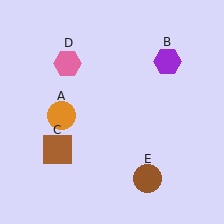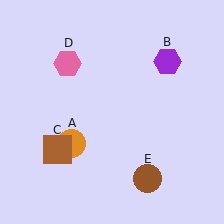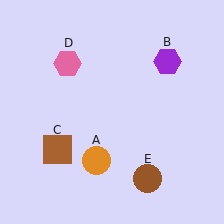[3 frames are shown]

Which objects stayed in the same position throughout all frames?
Purple hexagon (object B) and brown square (object C) and pink hexagon (object D) and brown circle (object E) remained stationary.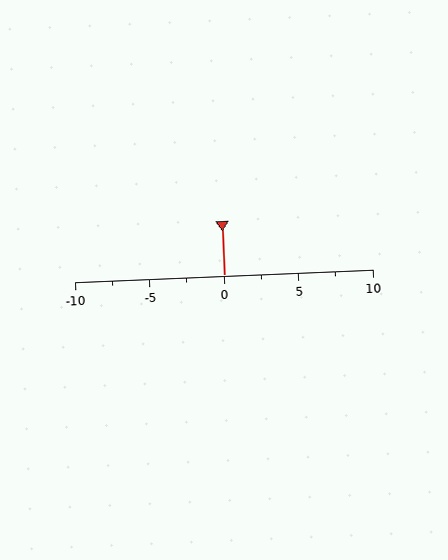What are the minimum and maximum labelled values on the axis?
The axis runs from -10 to 10.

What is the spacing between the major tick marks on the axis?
The major ticks are spaced 5 apart.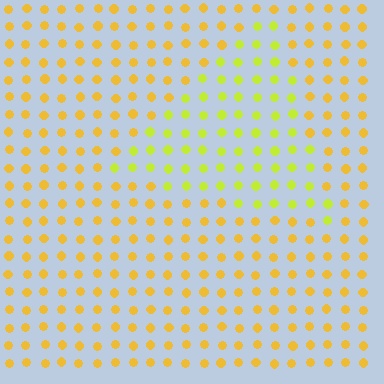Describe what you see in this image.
The image is filled with small yellow elements in a uniform arrangement. A triangle-shaped region is visible where the elements are tinted to a slightly different hue, forming a subtle color boundary.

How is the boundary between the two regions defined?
The boundary is defined purely by a slight shift in hue (about 31 degrees). Spacing, size, and orientation are identical on both sides.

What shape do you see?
I see a triangle.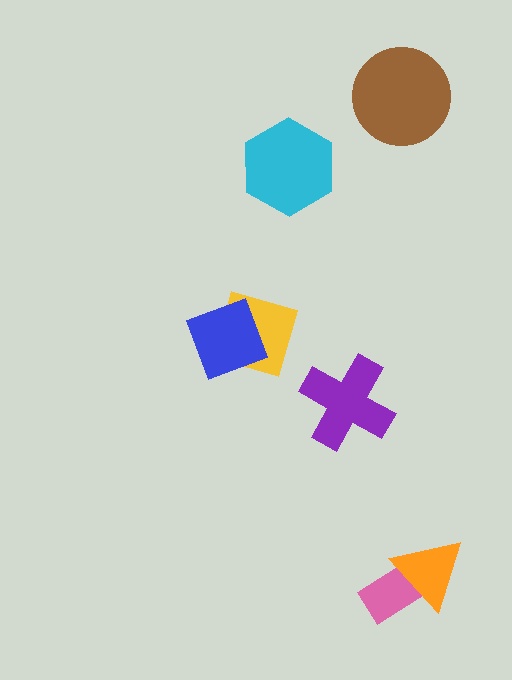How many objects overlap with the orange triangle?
1 object overlaps with the orange triangle.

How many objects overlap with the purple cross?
0 objects overlap with the purple cross.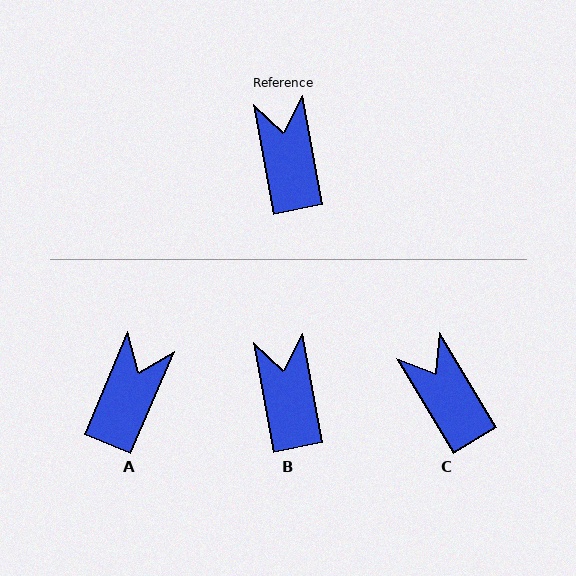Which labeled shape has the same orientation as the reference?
B.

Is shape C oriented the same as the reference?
No, it is off by about 20 degrees.